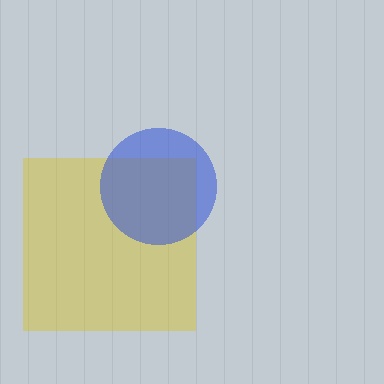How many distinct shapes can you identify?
There are 2 distinct shapes: a yellow square, a blue circle.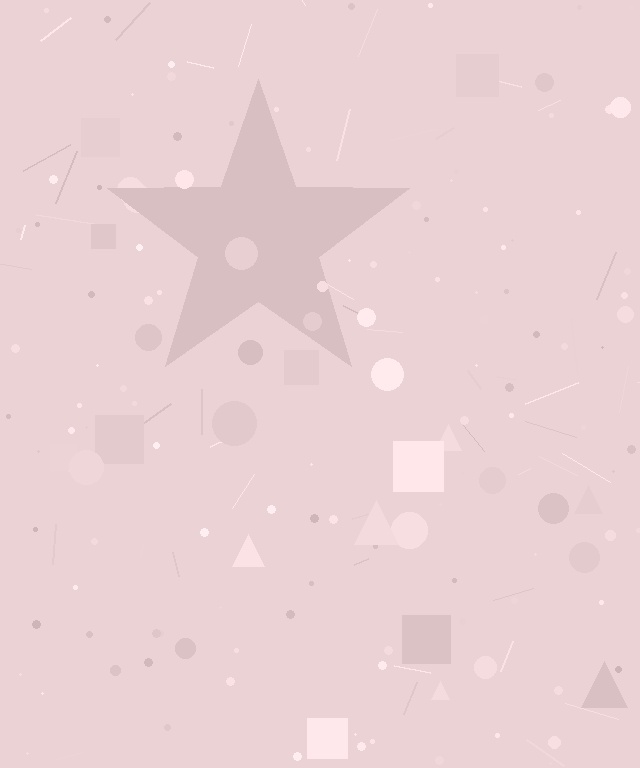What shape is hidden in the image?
A star is hidden in the image.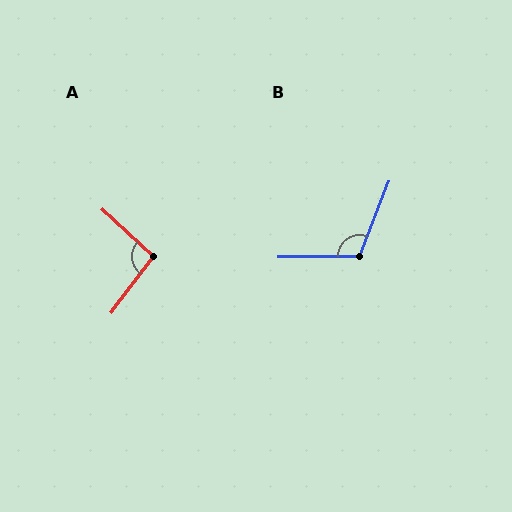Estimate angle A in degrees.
Approximately 96 degrees.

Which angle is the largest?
B, at approximately 112 degrees.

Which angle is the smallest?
A, at approximately 96 degrees.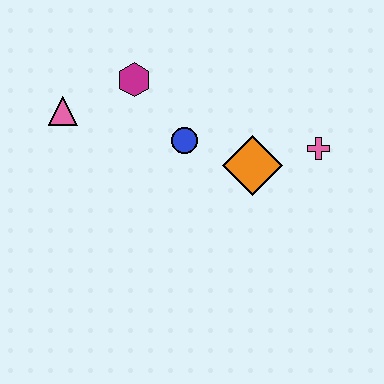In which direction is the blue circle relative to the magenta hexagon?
The blue circle is below the magenta hexagon.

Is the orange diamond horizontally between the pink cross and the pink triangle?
Yes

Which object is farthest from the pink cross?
The pink triangle is farthest from the pink cross.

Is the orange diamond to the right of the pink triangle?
Yes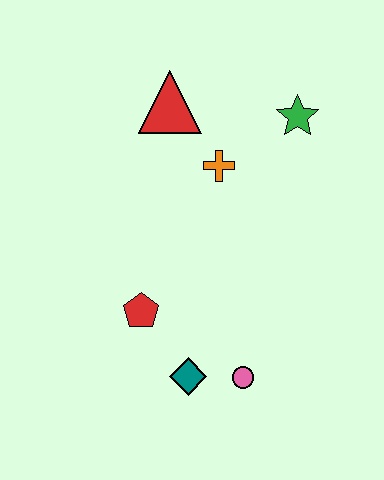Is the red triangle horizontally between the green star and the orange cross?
No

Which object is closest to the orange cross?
The red triangle is closest to the orange cross.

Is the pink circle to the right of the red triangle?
Yes